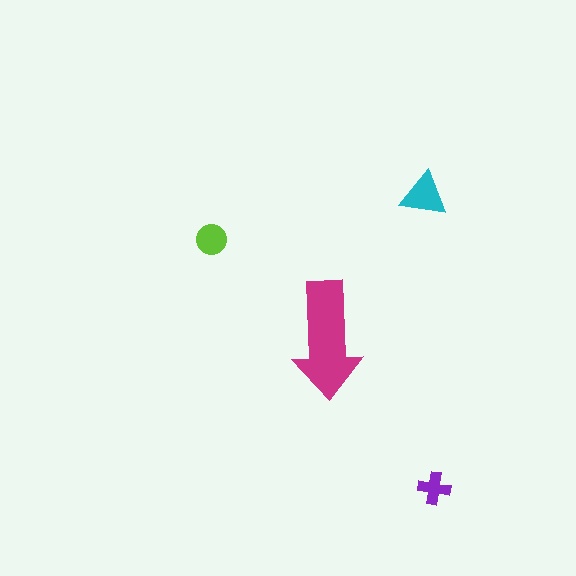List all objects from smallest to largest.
The purple cross, the lime circle, the cyan triangle, the magenta arrow.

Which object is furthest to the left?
The lime circle is leftmost.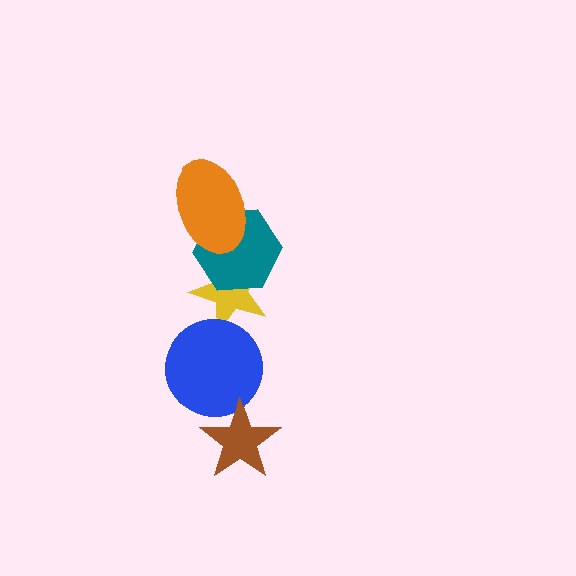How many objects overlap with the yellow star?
2 objects overlap with the yellow star.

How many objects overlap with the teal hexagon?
2 objects overlap with the teal hexagon.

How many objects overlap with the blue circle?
2 objects overlap with the blue circle.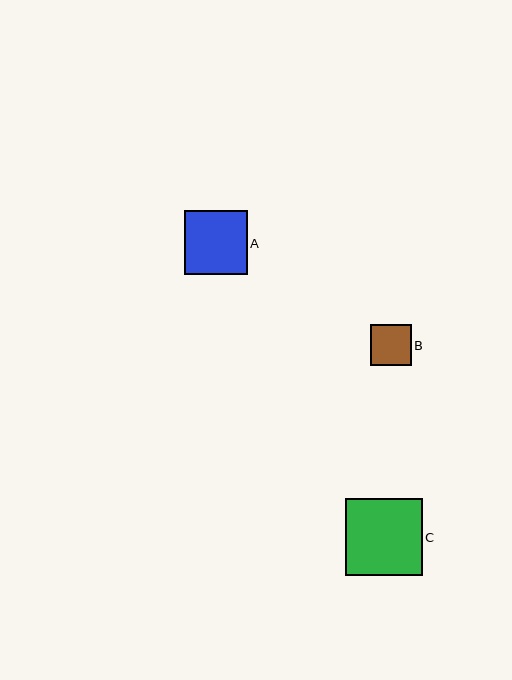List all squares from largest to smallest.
From largest to smallest: C, A, B.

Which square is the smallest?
Square B is the smallest with a size of approximately 41 pixels.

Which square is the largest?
Square C is the largest with a size of approximately 77 pixels.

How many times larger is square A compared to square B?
Square A is approximately 1.5 times the size of square B.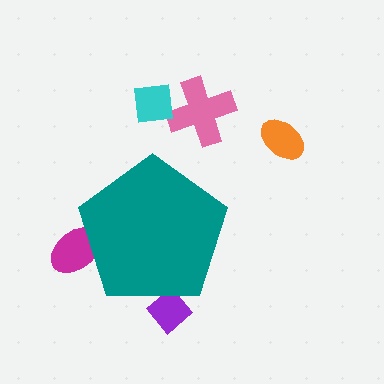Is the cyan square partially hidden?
No, the cyan square is fully visible.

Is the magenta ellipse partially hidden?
Yes, the magenta ellipse is partially hidden behind the teal pentagon.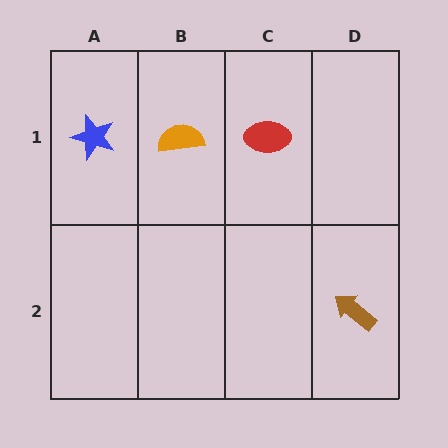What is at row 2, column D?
A brown arrow.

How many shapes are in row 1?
3 shapes.